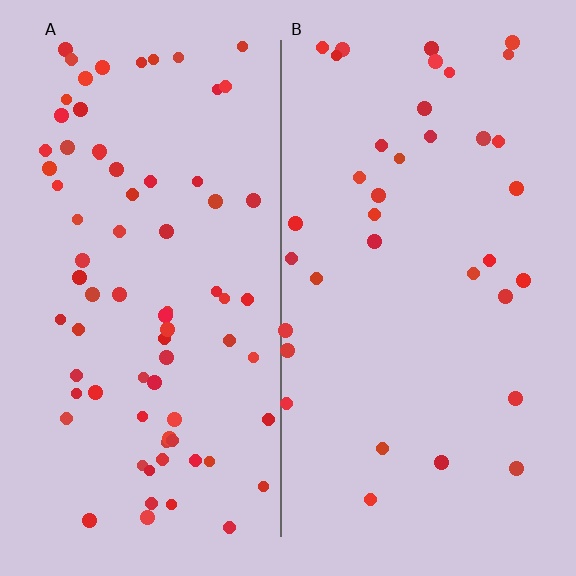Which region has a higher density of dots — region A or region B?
A (the left).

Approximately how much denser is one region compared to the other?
Approximately 2.1× — region A over region B.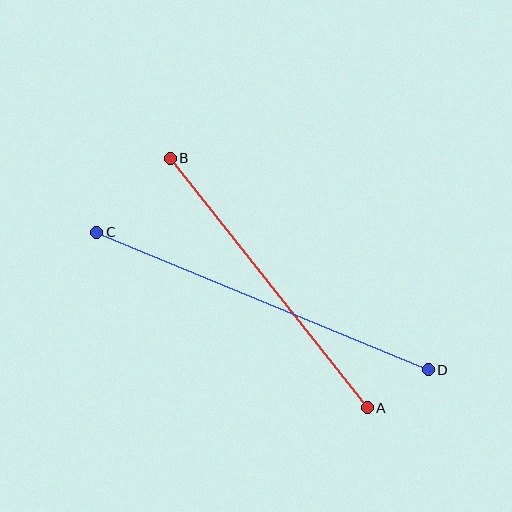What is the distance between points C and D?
The distance is approximately 359 pixels.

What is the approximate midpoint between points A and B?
The midpoint is at approximately (269, 283) pixels.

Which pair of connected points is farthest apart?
Points C and D are farthest apart.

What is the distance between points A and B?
The distance is approximately 318 pixels.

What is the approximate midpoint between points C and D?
The midpoint is at approximately (263, 301) pixels.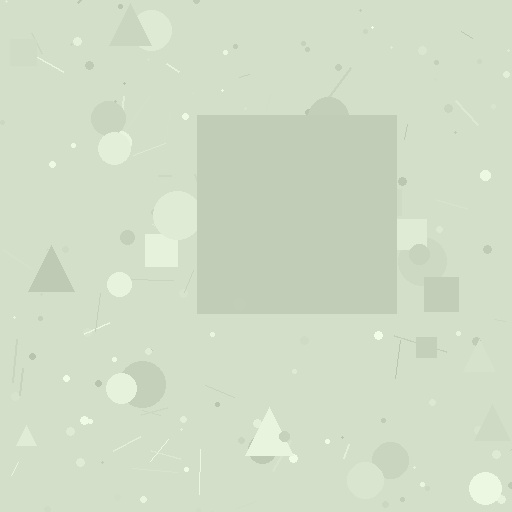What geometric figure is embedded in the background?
A square is embedded in the background.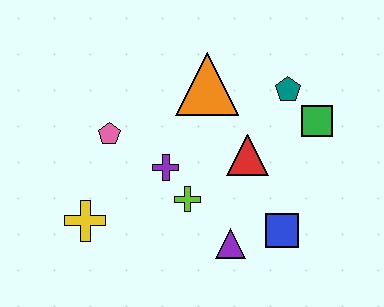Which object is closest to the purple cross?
The lime cross is closest to the purple cross.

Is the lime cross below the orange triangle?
Yes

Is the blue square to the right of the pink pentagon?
Yes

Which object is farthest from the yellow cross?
The green square is farthest from the yellow cross.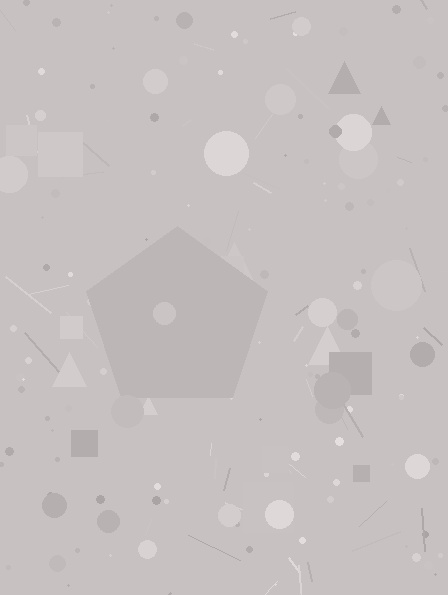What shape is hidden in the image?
A pentagon is hidden in the image.